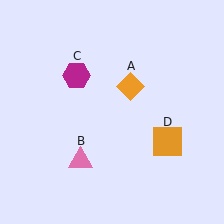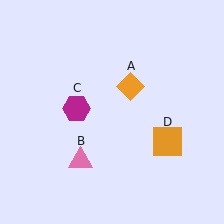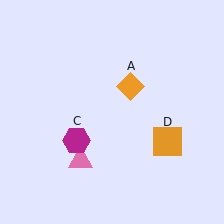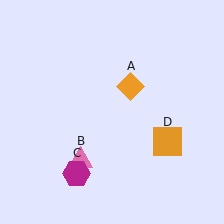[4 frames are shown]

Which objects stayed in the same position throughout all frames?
Orange diamond (object A) and pink triangle (object B) and orange square (object D) remained stationary.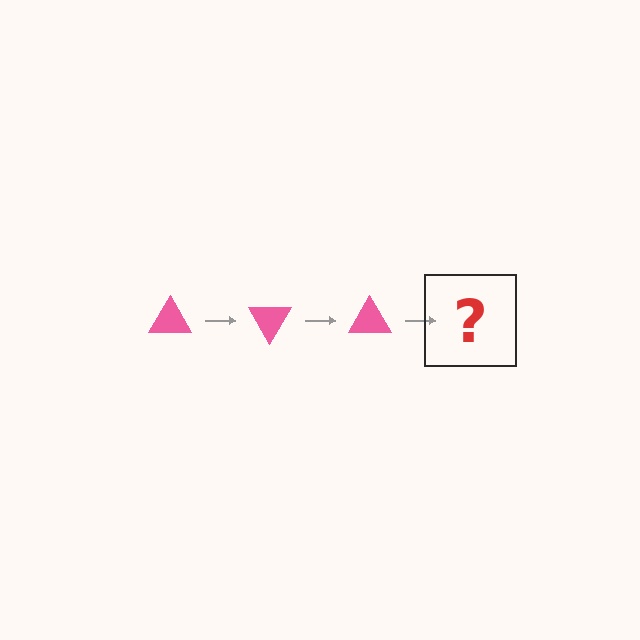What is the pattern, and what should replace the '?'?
The pattern is that the triangle rotates 60 degrees each step. The '?' should be a pink triangle rotated 180 degrees.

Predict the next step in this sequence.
The next step is a pink triangle rotated 180 degrees.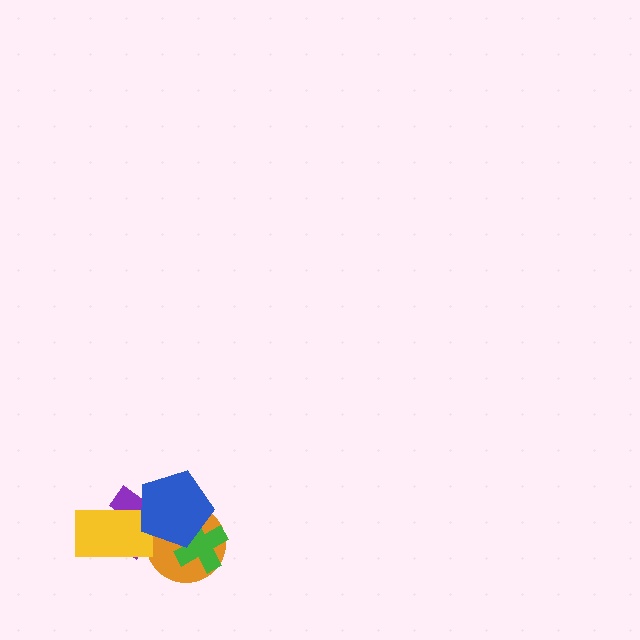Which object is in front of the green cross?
The blue pentagon is in front of the green cross.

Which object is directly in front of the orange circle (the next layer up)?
The green cross is directly in front of the orange circle.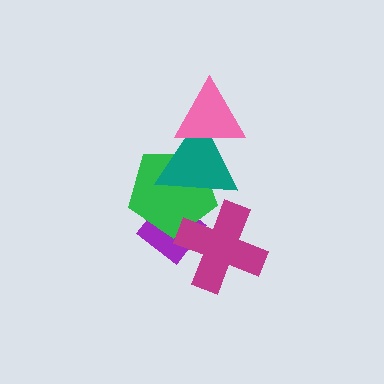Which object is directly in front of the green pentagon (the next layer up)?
The teal triangle is directly in front of the green pentagon.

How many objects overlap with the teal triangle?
3 objects overlap with the teal triangle.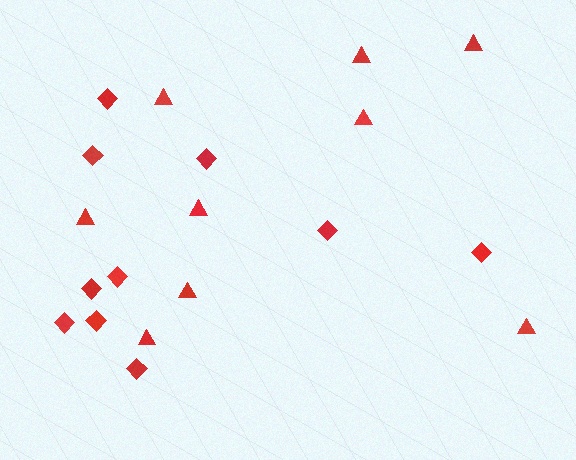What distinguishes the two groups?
There are 2 groups: one group of triangles (9) and one group of diamonds (10).